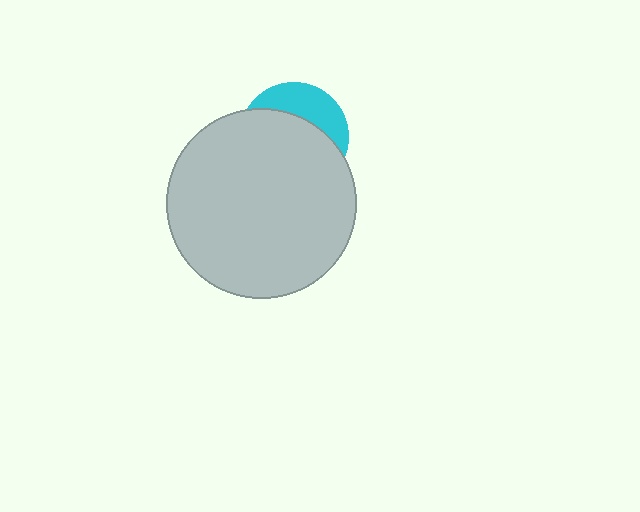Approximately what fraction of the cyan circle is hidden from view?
Roughly 68% of the cyan circle is hidden behind the light gray circle.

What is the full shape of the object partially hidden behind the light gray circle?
The partially hidden object is a cyan circle.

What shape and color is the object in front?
The object in front is a light gray circle.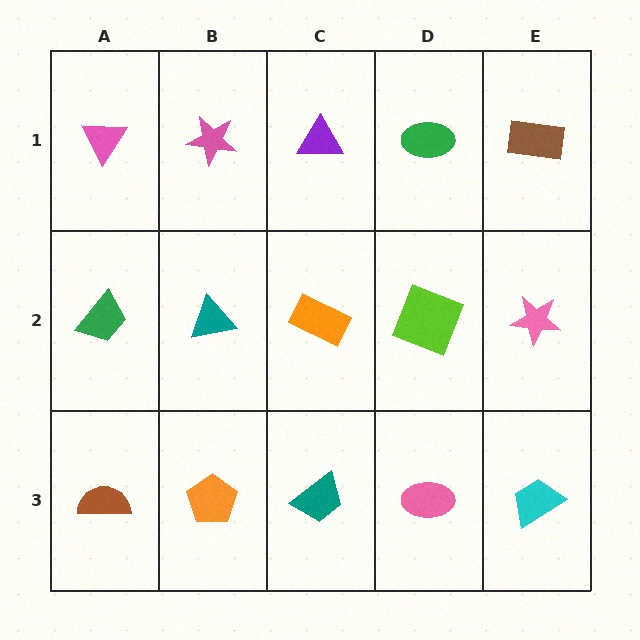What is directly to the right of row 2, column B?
An orange rectangle.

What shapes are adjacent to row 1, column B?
A teal triangle (row 2, column B), a pink triangle (row 1, column A), a purple triangle (row 1, column C).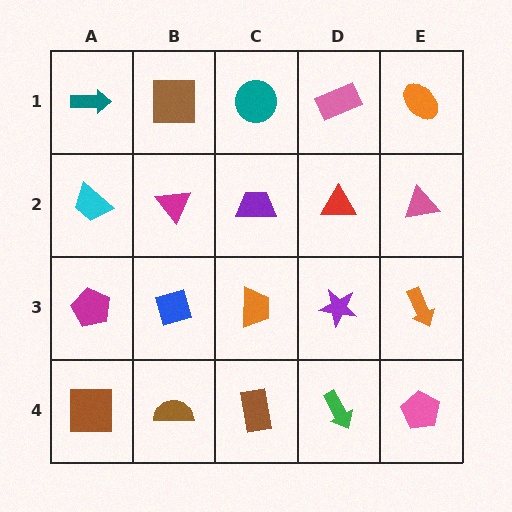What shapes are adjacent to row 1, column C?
A purple trapezoid (row 2, column C), a brown square (row 1, column B), a pink rectangle (row 1, column D).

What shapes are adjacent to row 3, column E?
A pink triangle (row 2, column E), a pink pentagon (row 4, column E), a purple star (row 3, column D).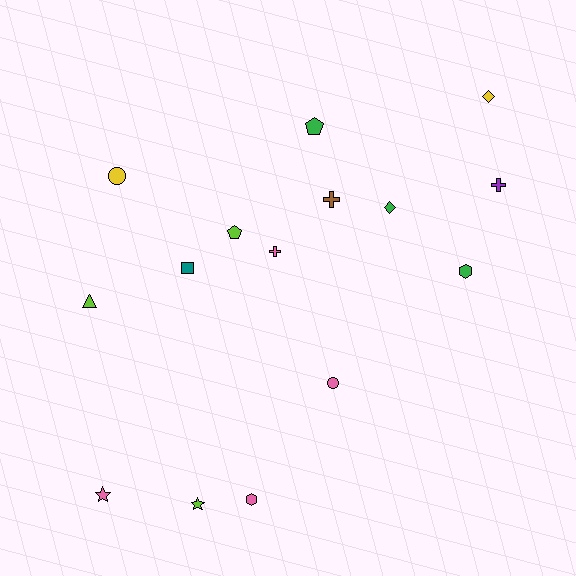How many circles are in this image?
There are 2 circles.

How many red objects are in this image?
There are no red objects.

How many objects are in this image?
There are 15 objects.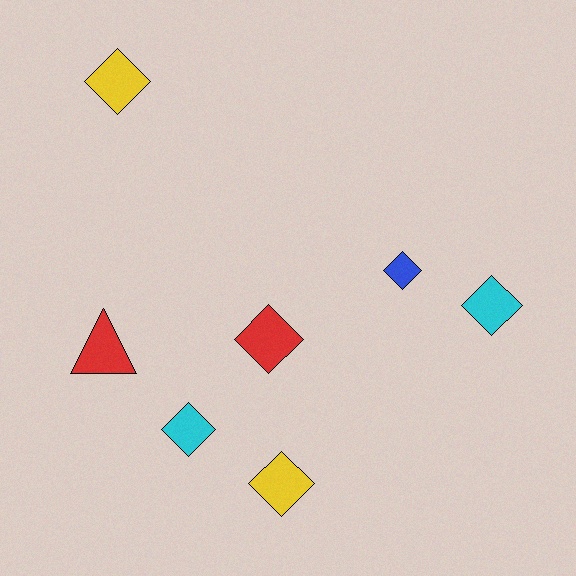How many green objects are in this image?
There are no green objects.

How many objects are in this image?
There are 7 objects.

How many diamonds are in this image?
There are 6 diamonds.